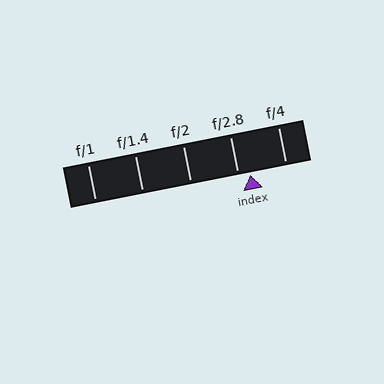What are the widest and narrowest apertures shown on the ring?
The widest aperture shown is f/1 and the narrowest is f/4.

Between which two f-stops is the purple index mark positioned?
The index mark is between f/2.8 and f/4.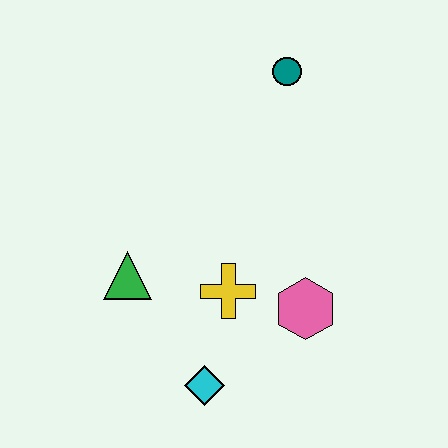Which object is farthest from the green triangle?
The teal circle is farthest from the green triangle.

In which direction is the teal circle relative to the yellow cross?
The teal circle is above the yellow cross.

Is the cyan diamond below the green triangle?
Yes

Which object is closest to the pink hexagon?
The yellow cross is closest to the pink hexagon.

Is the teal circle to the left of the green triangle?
No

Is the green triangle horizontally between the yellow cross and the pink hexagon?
No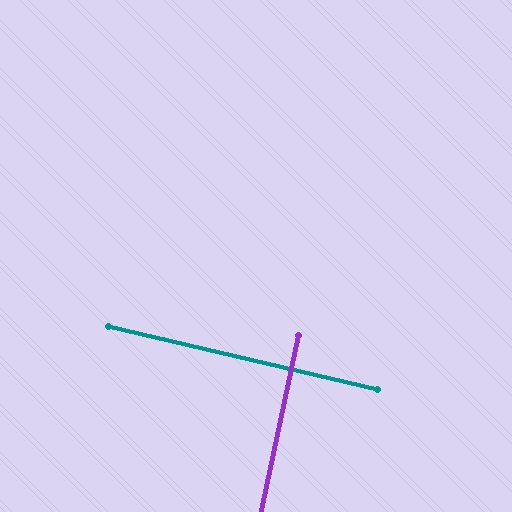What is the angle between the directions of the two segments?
Approximately 89 degrees.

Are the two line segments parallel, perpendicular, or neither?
Perpendicular — they meet at approximately 89°.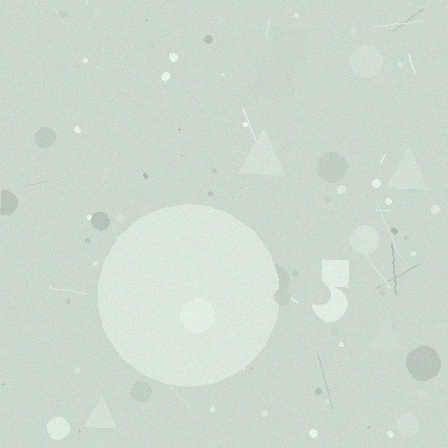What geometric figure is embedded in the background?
A circle is embedded in the background.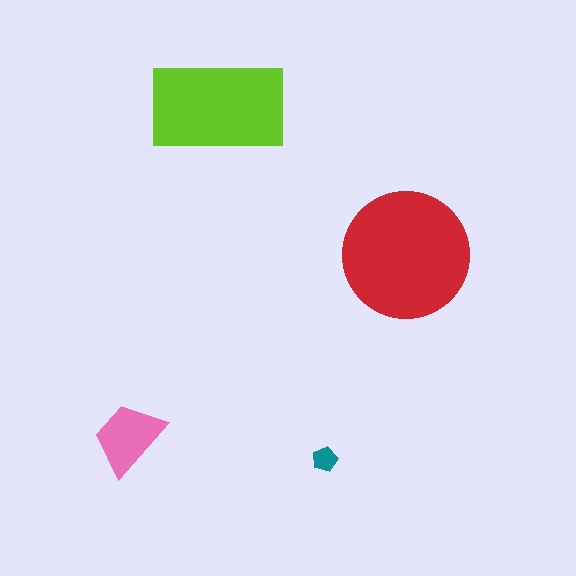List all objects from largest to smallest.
The red circle, the lime rectangle, the pink trapezoid, the teal pentagon.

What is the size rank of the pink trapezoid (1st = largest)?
3rd.